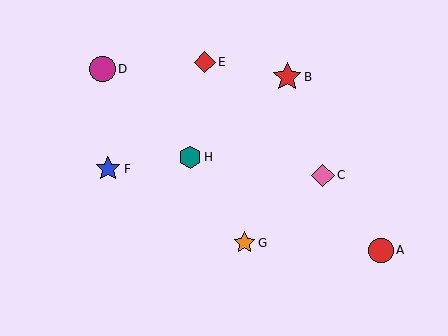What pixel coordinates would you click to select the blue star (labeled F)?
Click at (108, 169) to select the blue star F.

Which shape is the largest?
The red star (labeled B) is the largest.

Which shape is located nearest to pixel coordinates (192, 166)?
The teal hexagon (labeled H) at (190, 157) is nearest to that location.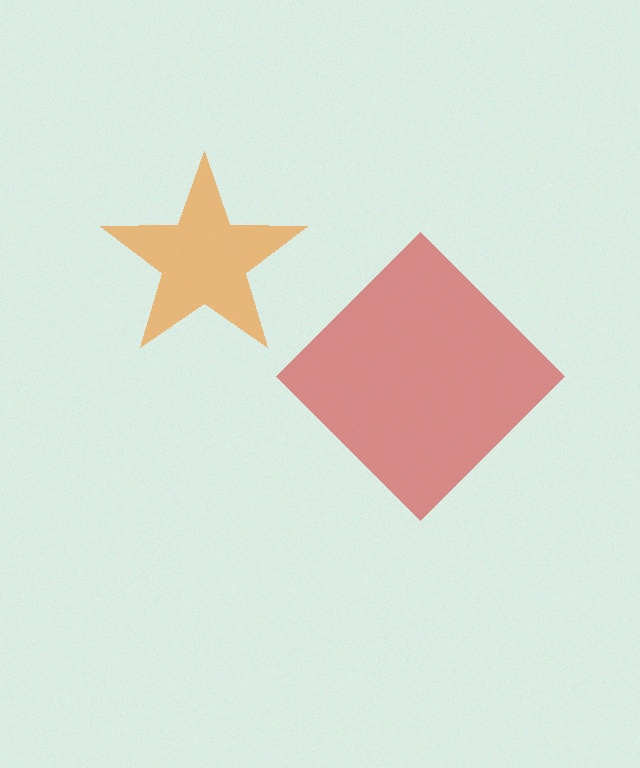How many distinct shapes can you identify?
There are 2 distinct shapes: a red diamond, an orange star.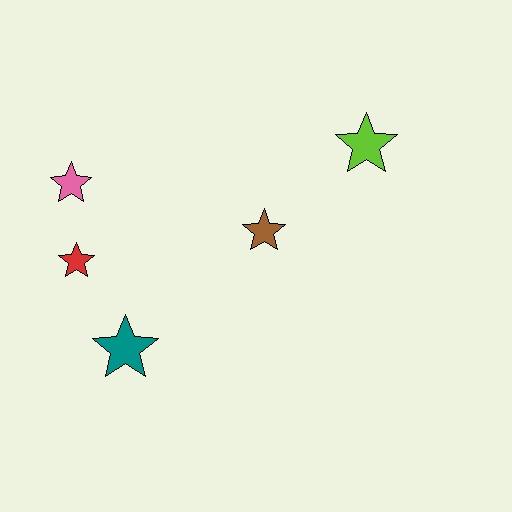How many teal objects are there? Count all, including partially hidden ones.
There is 1 teal object.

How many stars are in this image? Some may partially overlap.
There are 5 stars.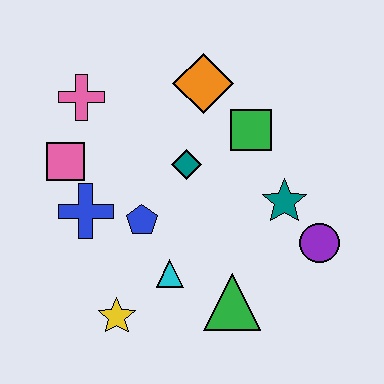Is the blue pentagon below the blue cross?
Yes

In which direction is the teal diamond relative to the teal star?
The teal diamond is to the left of the teal star.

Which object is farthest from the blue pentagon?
The purple circle is farthest from the blue pentagon.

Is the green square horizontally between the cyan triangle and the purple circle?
Yes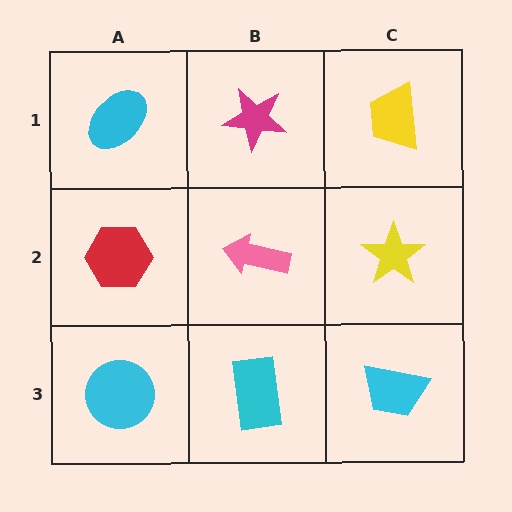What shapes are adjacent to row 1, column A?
A red hexagon (row 2, column A), a magenta star (row 1, column B).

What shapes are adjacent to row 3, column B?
A pink arrow (row 2, column B), a cyan circle (row 3, column A), a cyan trapezoid (row 3, column C).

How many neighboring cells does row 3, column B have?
3.